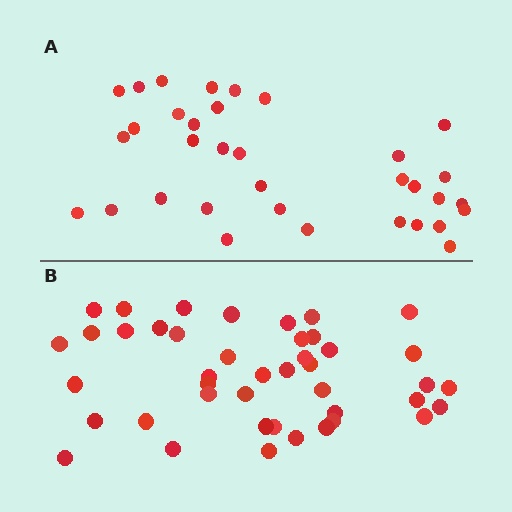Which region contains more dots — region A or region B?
Region B (the bottom region) has more dots.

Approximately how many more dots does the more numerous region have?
Region B has roughly 8 or so more dots than region A.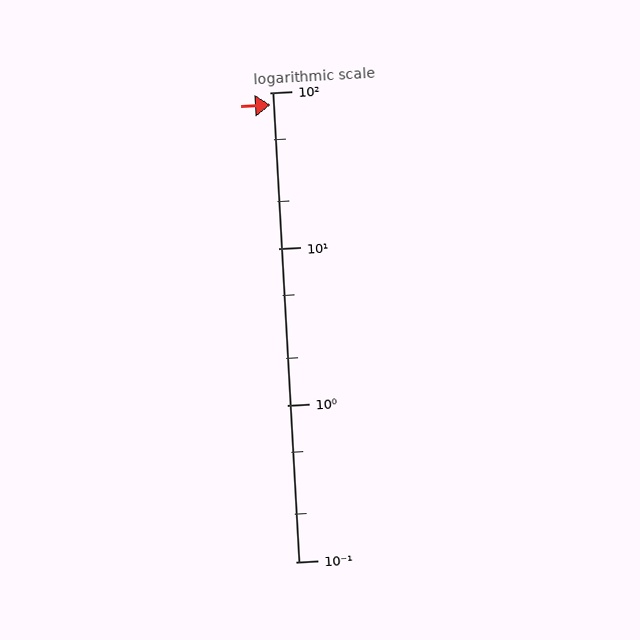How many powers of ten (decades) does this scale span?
The scale spans 3 decades, from 0.1 to 100.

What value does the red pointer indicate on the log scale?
The pointer indicates approximately 83.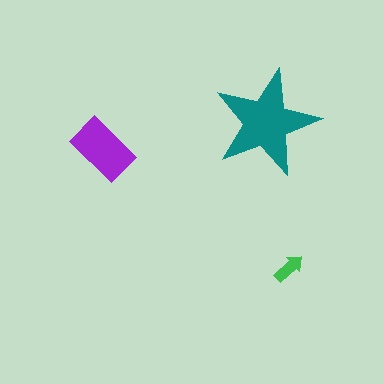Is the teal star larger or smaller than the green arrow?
Larger.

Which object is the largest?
The teal star.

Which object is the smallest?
The green arrow.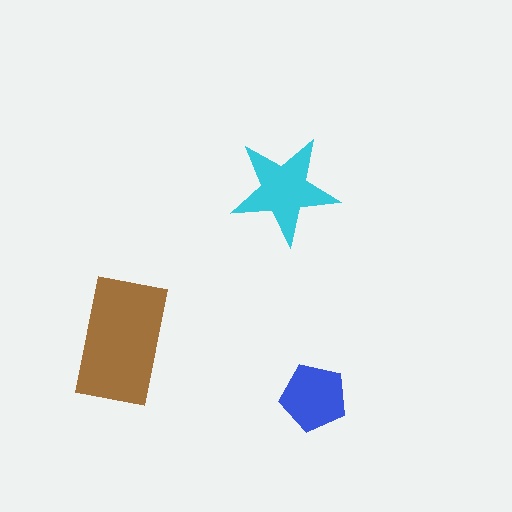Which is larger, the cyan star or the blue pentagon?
The cyan star.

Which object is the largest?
The brown rectangle.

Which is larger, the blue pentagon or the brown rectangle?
The brown rectangle.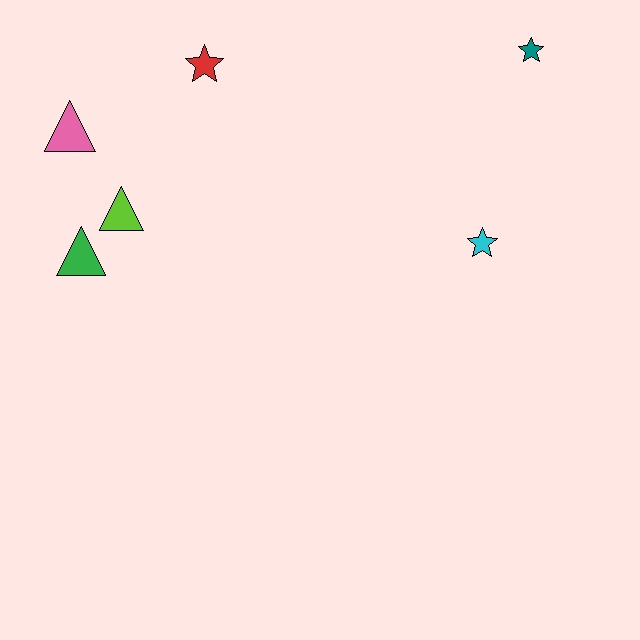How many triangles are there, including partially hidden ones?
There are 3 triangles.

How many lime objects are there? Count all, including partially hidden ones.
There is 1 lime object.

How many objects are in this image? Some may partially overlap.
There are 6 objects.